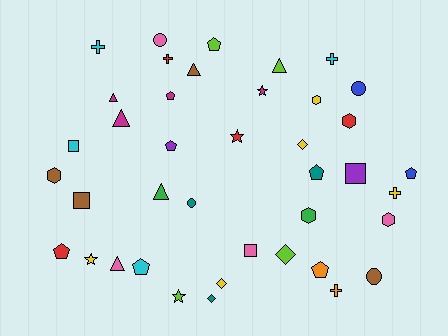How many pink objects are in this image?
There are 4 pink objects.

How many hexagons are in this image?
There are 5 hexagons.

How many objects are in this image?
There are 40 objects.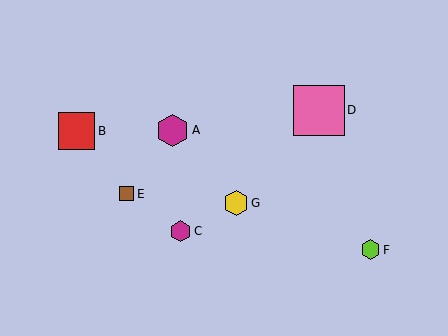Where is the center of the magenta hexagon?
The center of the magenta hexagon is at (181, 231).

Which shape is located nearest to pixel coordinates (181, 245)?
The magenta hexagon (labeled C) at (181, 231) is nearest to that location.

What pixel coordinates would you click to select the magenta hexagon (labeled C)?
Click at (181, 231) to select the magenta hexagon C.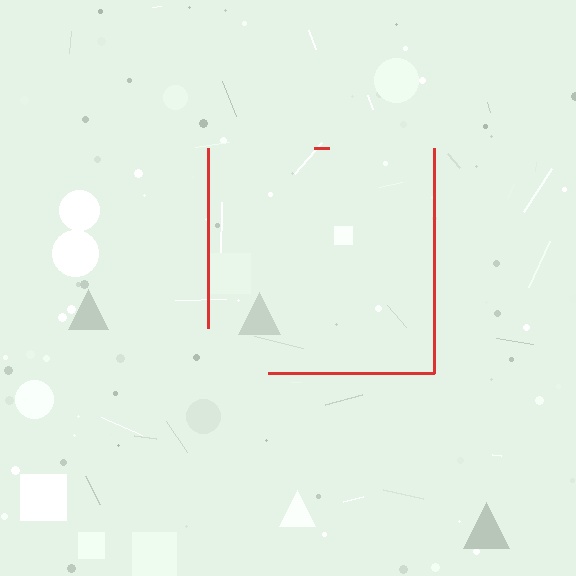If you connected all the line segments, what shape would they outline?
They would outline a square.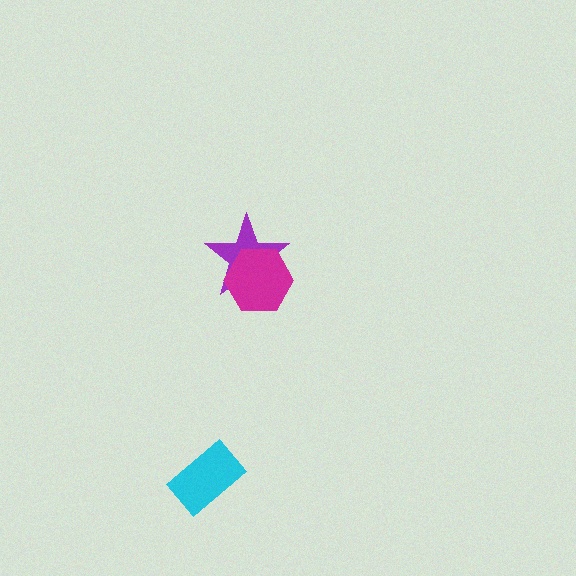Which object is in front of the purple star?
The magenta hexagon is in front of the purple star.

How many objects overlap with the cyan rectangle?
0 objects overlap with the cyan rectangle.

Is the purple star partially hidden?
Yes, it is partially covered by another shape.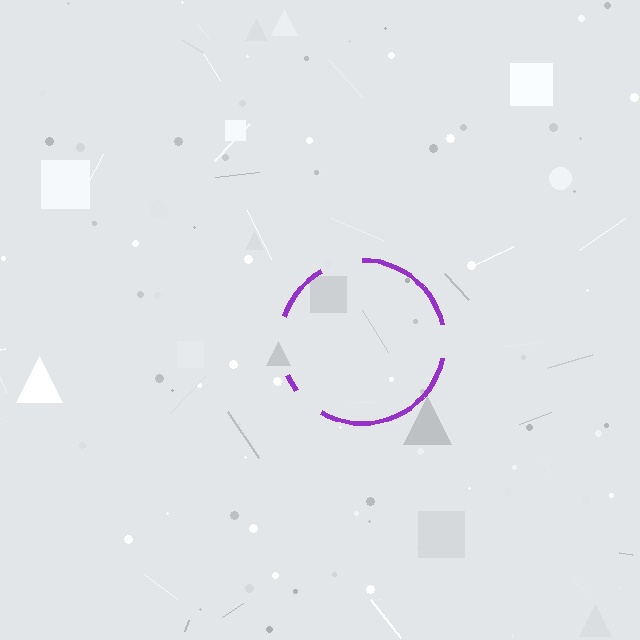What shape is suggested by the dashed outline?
The dashed outline suggests a circle.